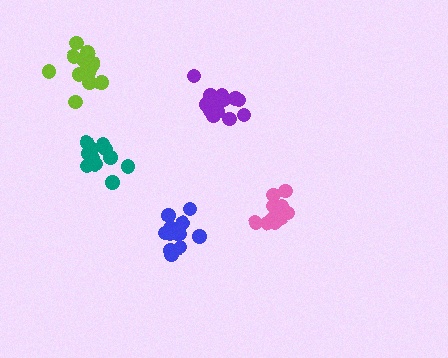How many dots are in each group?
Group 1: 13 dots, Group 2: 14 dots, Group 3: 12 dots, Group 4: 11 dots, Group 5: 14 dots (64 total).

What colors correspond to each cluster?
The clusters are colored: lime, purple, blue, teal, pink.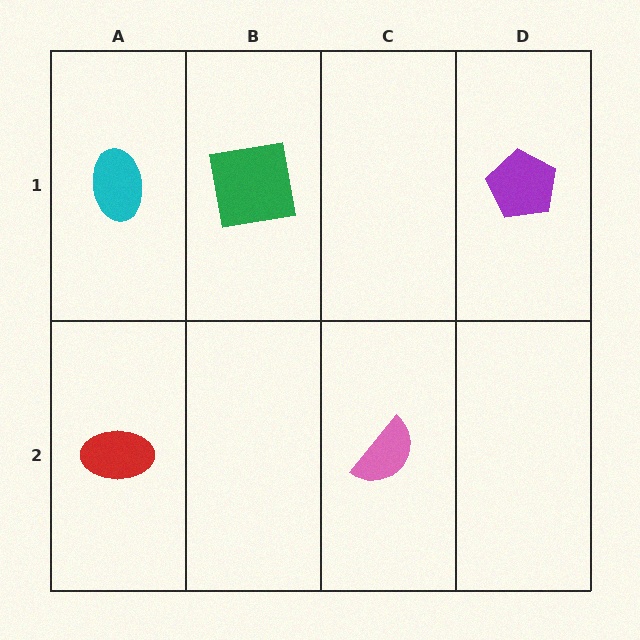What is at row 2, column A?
A red ellipse.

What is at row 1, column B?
A green square.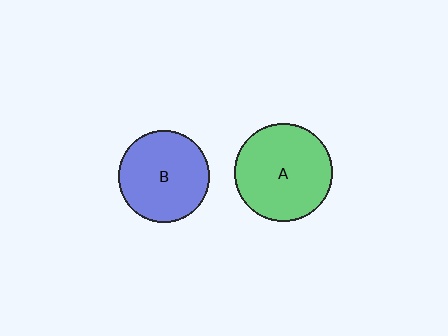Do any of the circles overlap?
No, none of the circles overlap.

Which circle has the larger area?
Circle A (green).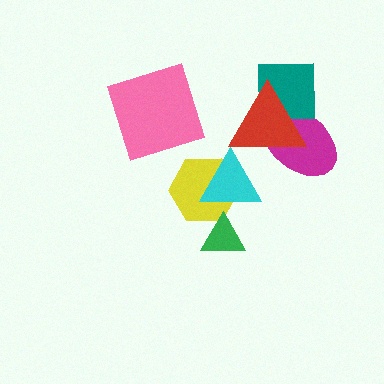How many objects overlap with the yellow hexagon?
2 objects overlap with the yellow hexagon.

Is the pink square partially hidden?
No, no other shape covers it.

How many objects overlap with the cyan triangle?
3 objects overlap with the cyan triangle.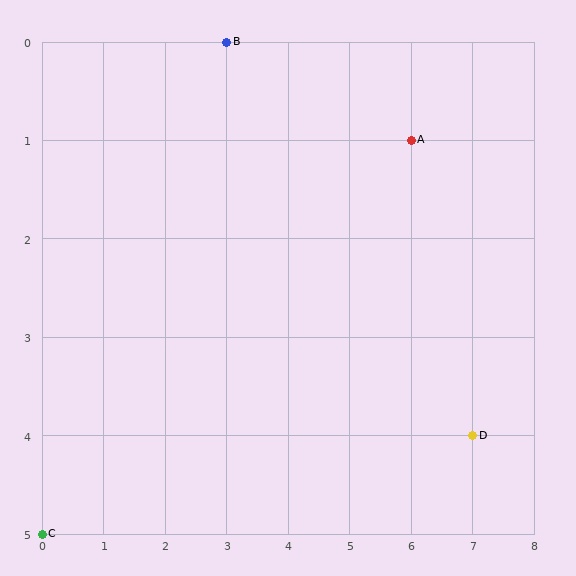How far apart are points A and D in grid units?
Points A and D are 1 column and 3 rows apart (about 3.2 grid units diagonally).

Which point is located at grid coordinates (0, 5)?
Point C is at (0, 5).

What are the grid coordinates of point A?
Point A is at grid coordinates (6, 1).